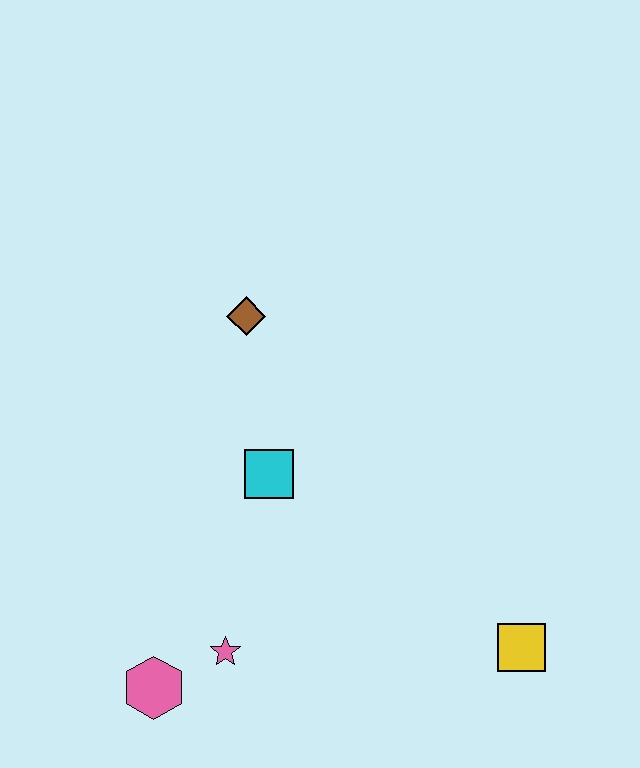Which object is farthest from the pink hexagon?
The brown diamond is farthest from the pink hexagon.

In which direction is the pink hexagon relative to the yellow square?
The pink hexagon is to the left of the yellow square.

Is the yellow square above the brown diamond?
No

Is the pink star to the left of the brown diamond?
Yes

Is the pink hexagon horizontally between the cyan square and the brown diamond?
No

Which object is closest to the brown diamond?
The cyan square is closest to the brown diamond.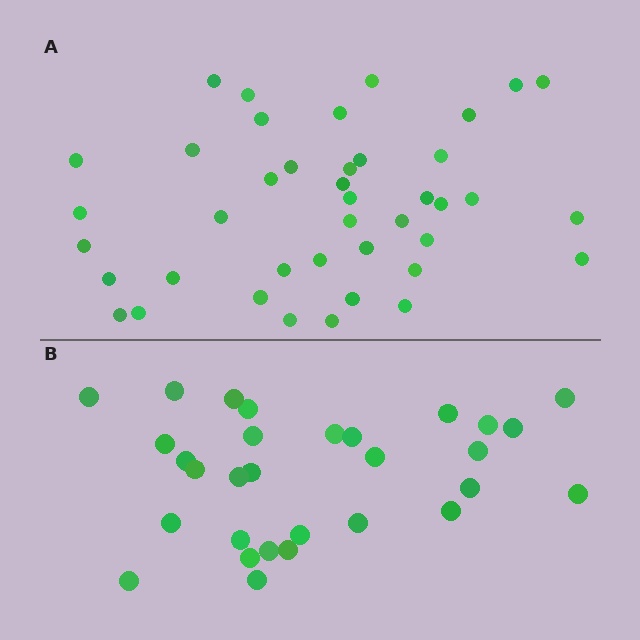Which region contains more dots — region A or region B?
Region A (the top region) has more dots.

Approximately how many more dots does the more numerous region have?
Region A has roughly 12 or so more dots than region B.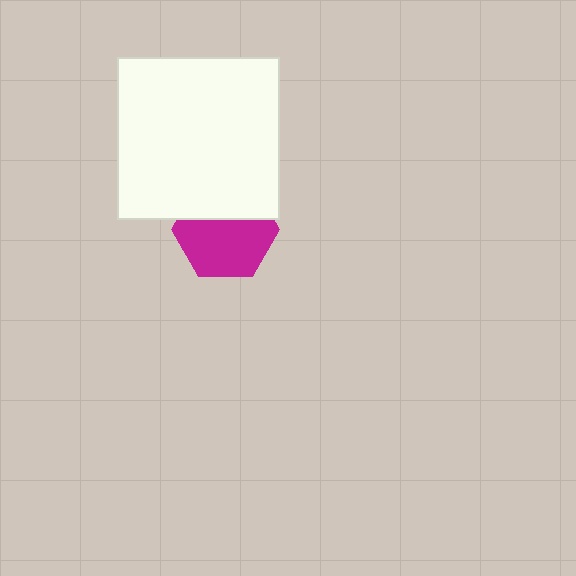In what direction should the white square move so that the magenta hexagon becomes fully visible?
The white square should move up. That is the shortest direction to clear the overlap and leave the magenta hexagon fully visible.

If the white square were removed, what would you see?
You would see the complete magenta hexagon.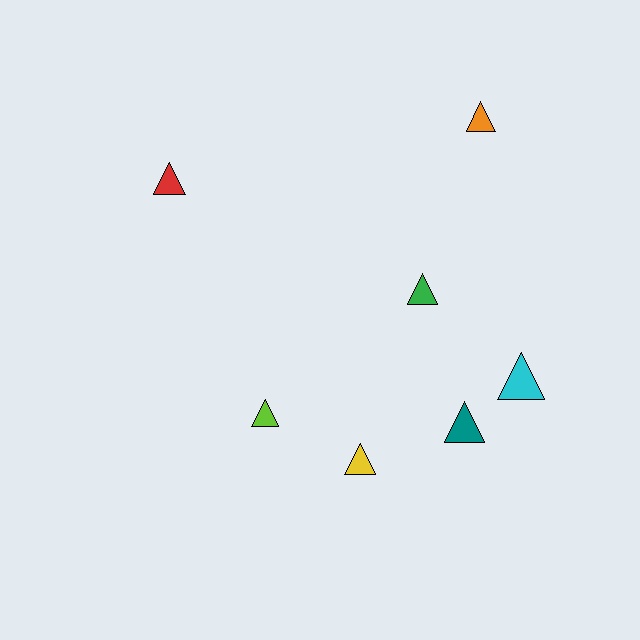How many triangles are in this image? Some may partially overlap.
There are 7 triangles.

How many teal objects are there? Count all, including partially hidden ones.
There is 1 teal object.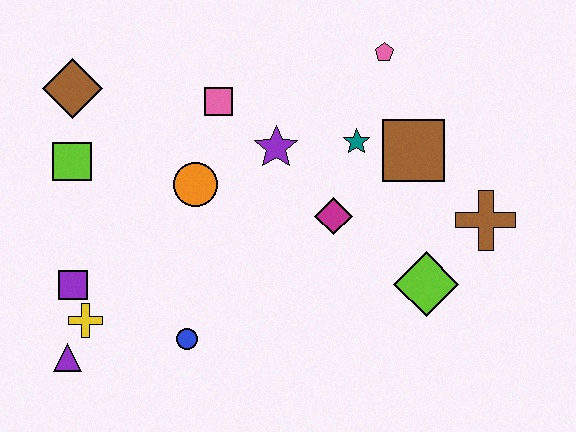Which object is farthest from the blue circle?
The pink pentagon is farthest from the blue circle.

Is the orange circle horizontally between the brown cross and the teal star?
No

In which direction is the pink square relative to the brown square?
The pink square is to the left of the brown square.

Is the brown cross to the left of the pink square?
No